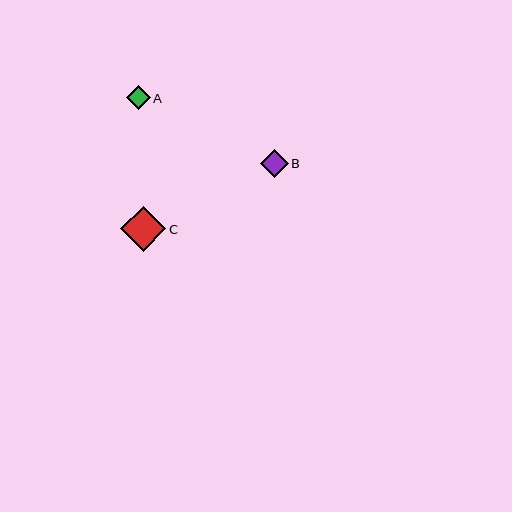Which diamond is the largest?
Diamond C is the largest with a size of approximately 45 pixels.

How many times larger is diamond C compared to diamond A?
Diamond C is approximately 1.9 times the size of diamond A.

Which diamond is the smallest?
Diamond A is the smallest with a size of approximately 24 pixels.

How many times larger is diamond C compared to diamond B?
Diamond C is approximately 1.6 times the size of diamond B.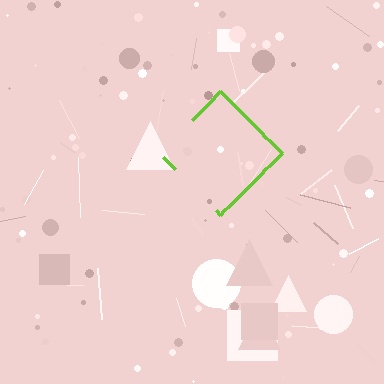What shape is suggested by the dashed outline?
The dashed outline suggests a diamond.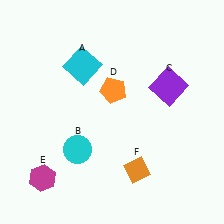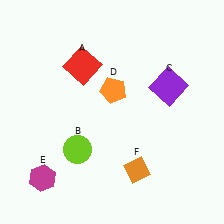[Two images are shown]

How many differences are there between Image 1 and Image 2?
There are 2 differences between the two images.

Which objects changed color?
A changed from cyan to red. B changed from cyan to lime.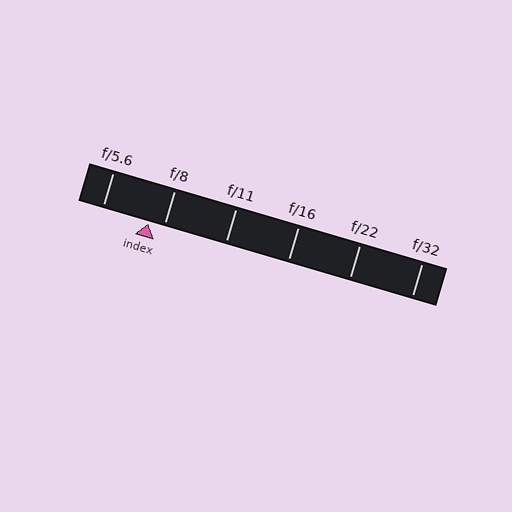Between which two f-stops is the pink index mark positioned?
The index mark is between f/5.6 and f/8.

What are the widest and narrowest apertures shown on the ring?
The widest aperture shown is f/5.6 and the narrowest is f/32.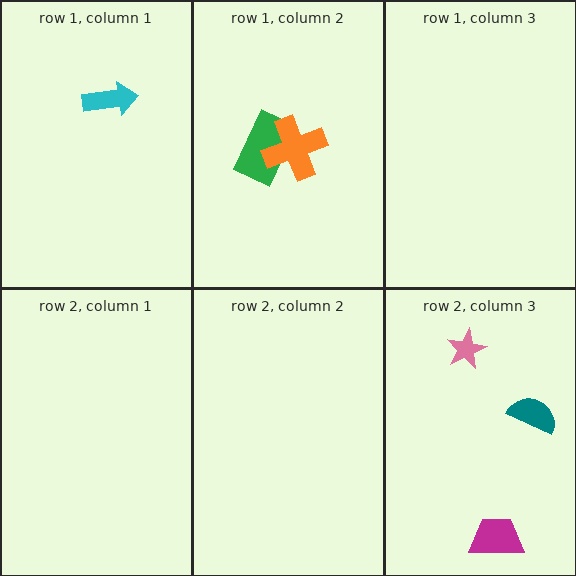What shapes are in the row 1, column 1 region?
The cyan arrow.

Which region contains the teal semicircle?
The row 2, column 3 region.